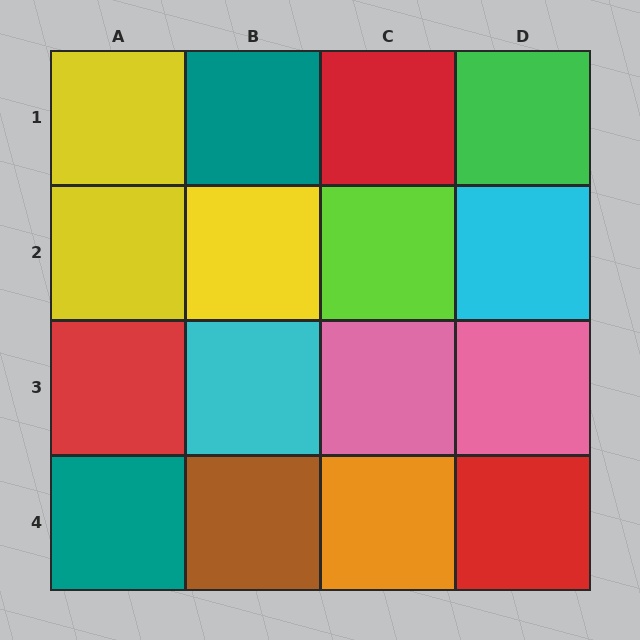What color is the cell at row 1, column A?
Yellow.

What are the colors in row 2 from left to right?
Yellow, yellow, lime, cyan.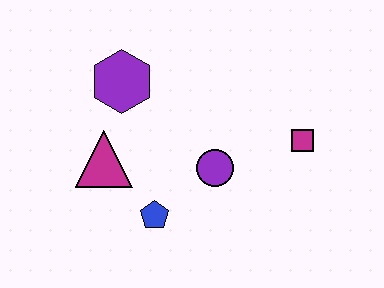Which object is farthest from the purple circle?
The purple hexagon is farthest from the purple circle.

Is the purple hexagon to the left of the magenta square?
Yes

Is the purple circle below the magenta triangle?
Yes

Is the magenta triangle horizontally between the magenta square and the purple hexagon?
No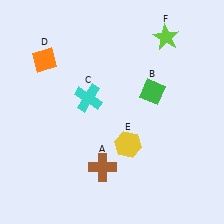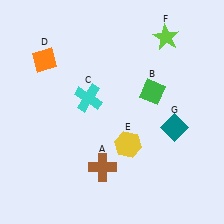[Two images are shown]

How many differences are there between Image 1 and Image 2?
There is 1 difference between the two images.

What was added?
A teal diamond (G) was added in Image 2.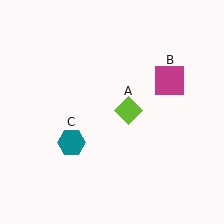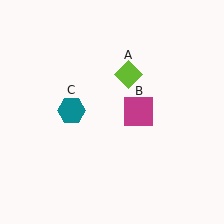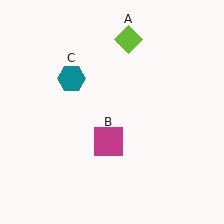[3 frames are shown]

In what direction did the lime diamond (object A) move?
The lime diamond (object A) moved up.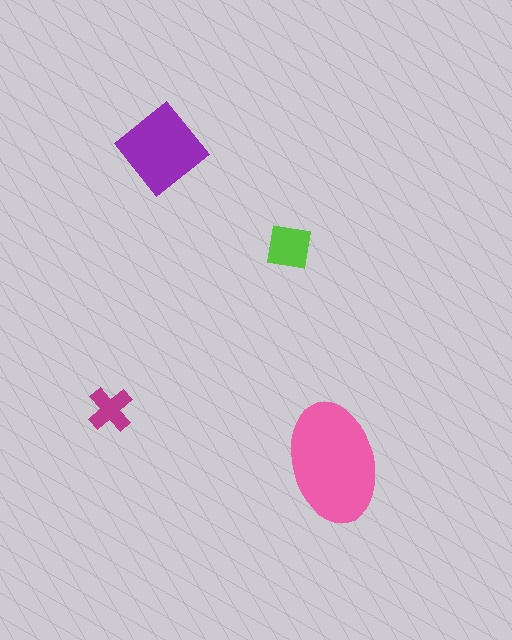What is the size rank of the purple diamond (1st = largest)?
2nd.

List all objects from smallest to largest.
The magenta cross, the lime square, the purple diamond, the pink ellipse.